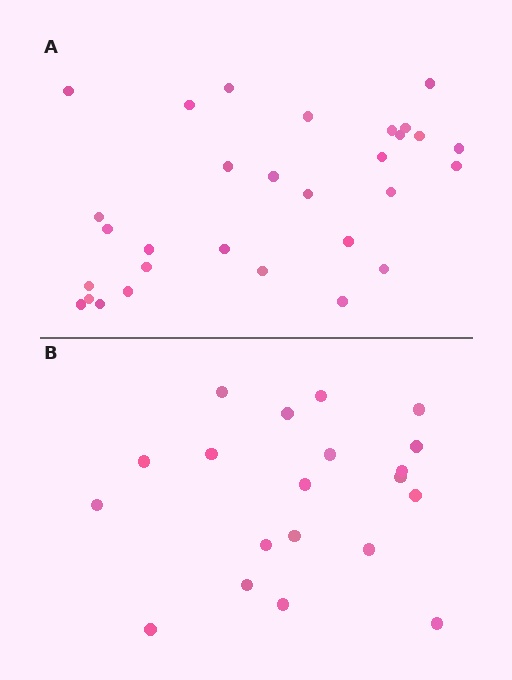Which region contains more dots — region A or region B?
Region A (the top region) has more dots.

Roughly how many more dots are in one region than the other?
Region A has roughly 10 or so more dots than region B.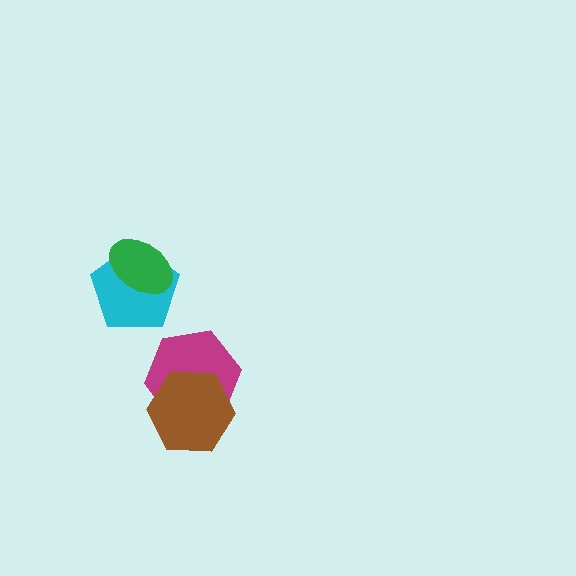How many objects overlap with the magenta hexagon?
1 object overlaps with the magenta hexagon.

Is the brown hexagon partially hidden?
No, no other shape covers it.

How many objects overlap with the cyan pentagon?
1 object overlaps with the cyan pentagon.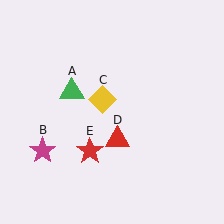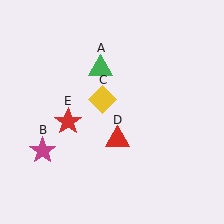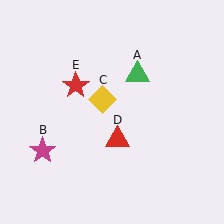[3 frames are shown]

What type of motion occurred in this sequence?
The green triangle (object A), red star (object E) rotated clockwise around the center of the scene.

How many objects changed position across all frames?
2 objects changed position: green triangle (object A), red star (object E).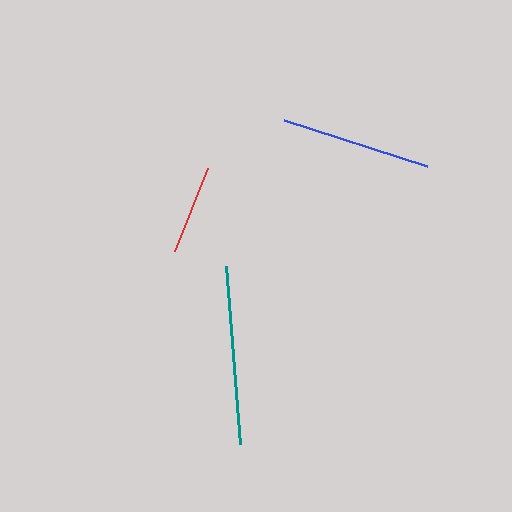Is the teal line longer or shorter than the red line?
The teal line is longer than the red line.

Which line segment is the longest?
The teal line is the longest at approximately 178 pixels.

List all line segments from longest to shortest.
From longest to shortest: teal, blue, red.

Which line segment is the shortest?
The red line is the shortest at approximately 90 pixels.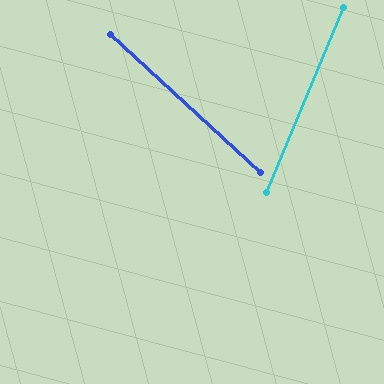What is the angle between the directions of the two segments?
Approximately 70 degrees.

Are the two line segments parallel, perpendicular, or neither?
Neither parallel nor perpendicular — they differ by about 70°.